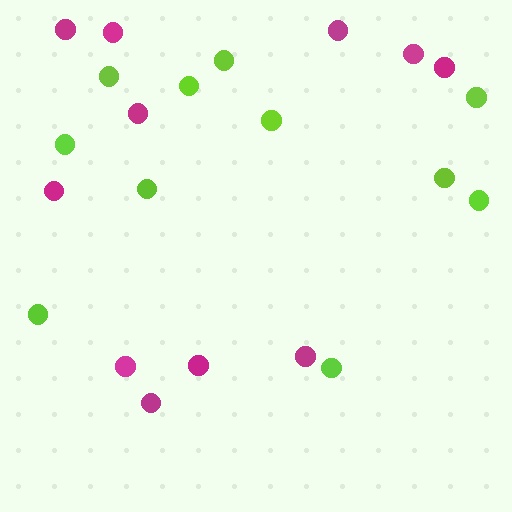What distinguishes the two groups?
There are 2 groups: one group of magenta circles (11) and one group of lime circles (11).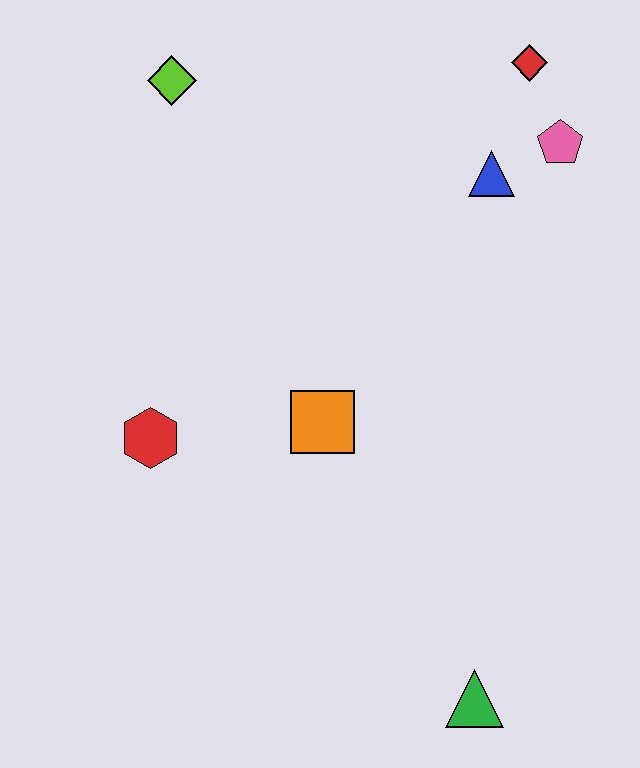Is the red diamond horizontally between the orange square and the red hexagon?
No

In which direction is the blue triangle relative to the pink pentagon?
The blue triangle is to the left of the pink pentagon.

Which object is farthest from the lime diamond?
The green triangle is farthest from the lime diamond.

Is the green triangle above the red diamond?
No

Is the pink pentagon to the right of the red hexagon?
Yes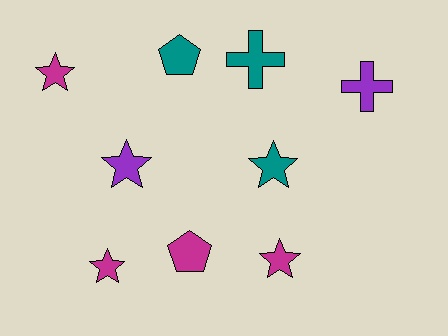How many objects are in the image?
There are 9 objects.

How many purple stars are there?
There is 1 purple star.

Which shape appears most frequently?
Star, with 5 objects.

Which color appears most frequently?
Magenta, with 4 objects.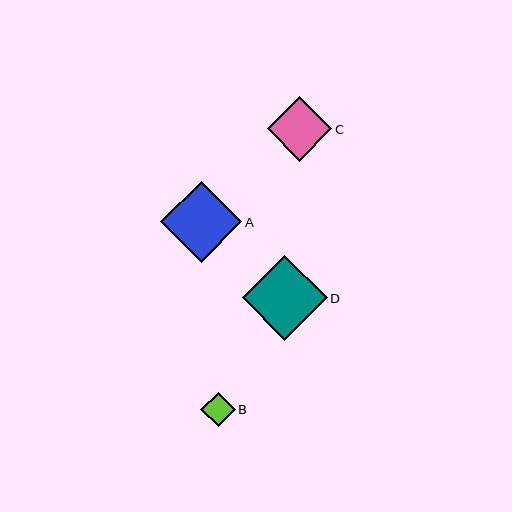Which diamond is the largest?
Diamond D is the largest with a size of approximately 85 pixels.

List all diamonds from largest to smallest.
From largest to smallest: D, A, C, B.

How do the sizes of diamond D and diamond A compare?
Diamond D and diamond A are approximately the same size.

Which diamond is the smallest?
Diamond B is the smallest with a size of approximately 34 pixels.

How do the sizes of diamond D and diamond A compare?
Diamond D and diamond A are approximately the same size.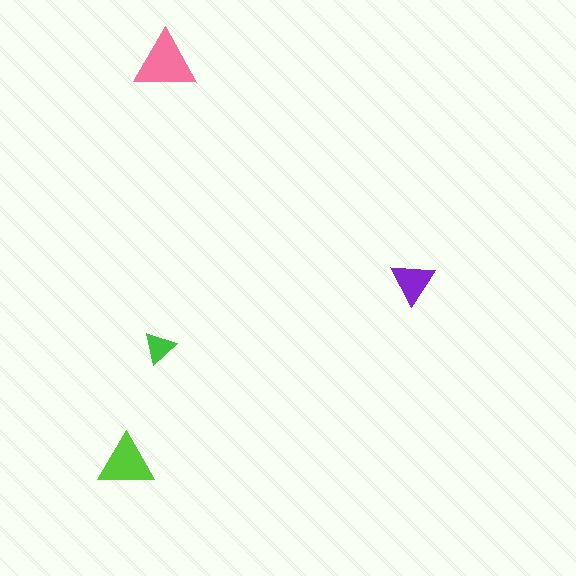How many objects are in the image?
There are 4 objects in the image.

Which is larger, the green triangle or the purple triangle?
The purple one.